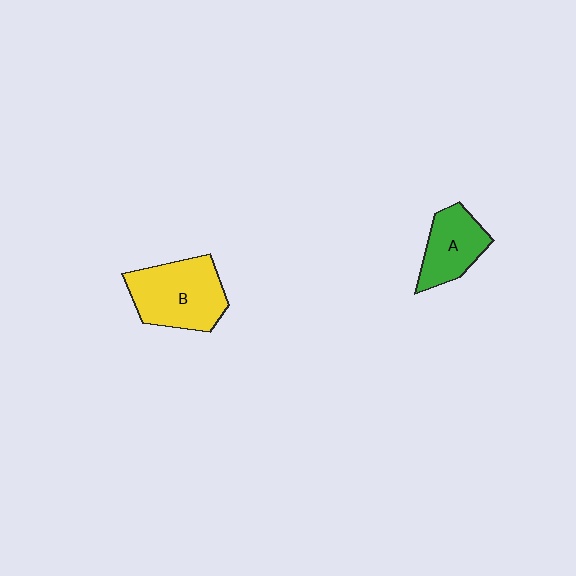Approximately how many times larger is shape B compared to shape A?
Approximately 1.5 times.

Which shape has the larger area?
Shape B (yellow).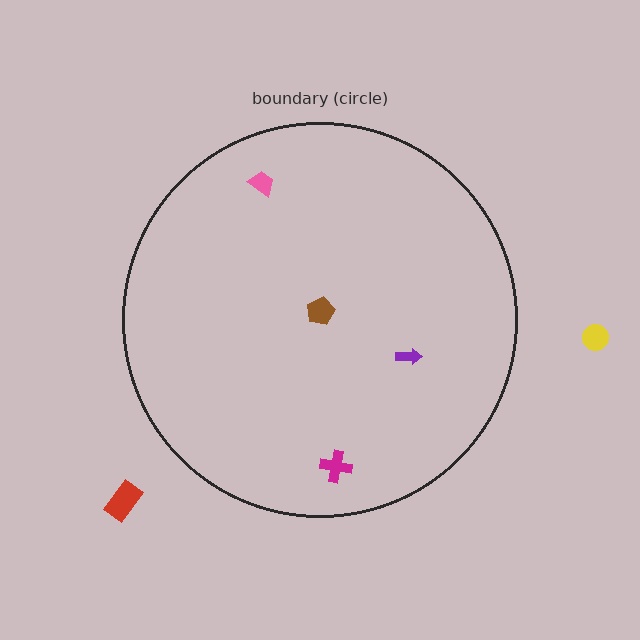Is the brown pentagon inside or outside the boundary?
Inside.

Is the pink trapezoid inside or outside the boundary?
Inside.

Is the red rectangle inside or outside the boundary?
Outside.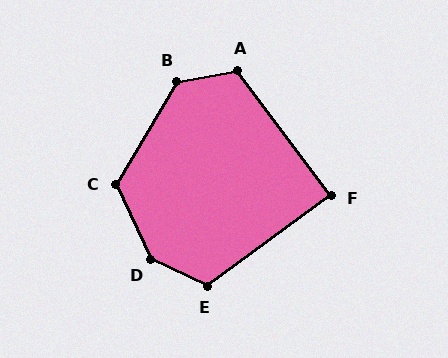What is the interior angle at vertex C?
Approximately 124 degrees (obtuse).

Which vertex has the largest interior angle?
D, at approximately 141 degrees.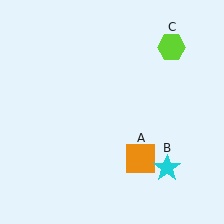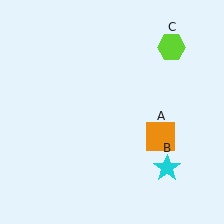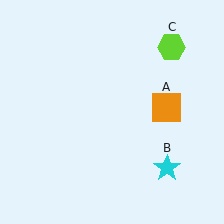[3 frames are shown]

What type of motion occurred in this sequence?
The orange square (object A) rotated counterclockwise around the center of the scene.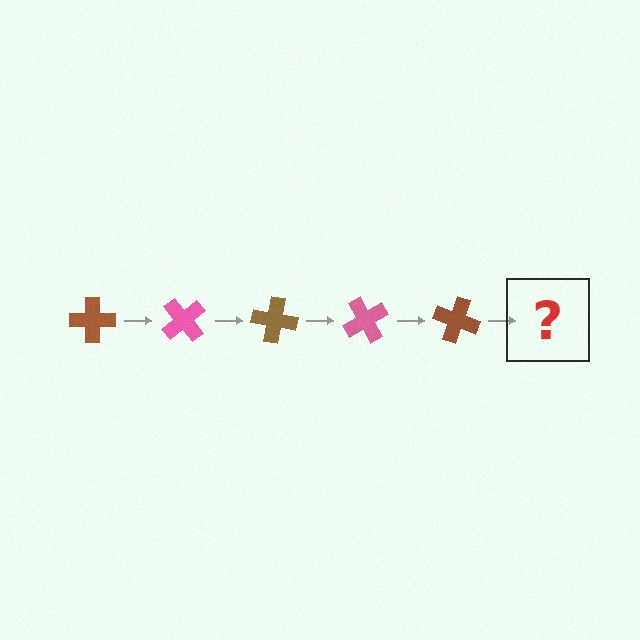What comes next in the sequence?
The next element should be a pink cross, rotated 250 degrees from the start.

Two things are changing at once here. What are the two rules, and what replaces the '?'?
The two rules are that it rotates 50 degrees each step and the color cycles through brown and pink. The '?' should be a pink cross, rotated 250 degrees from the start.